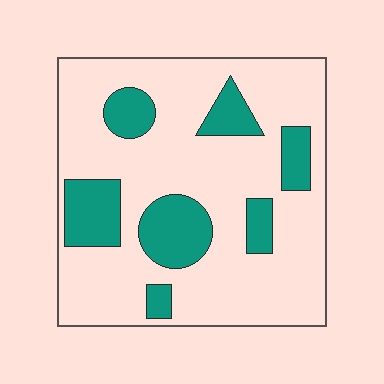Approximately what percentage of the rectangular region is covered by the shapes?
Approximately 25%.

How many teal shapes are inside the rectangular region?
7.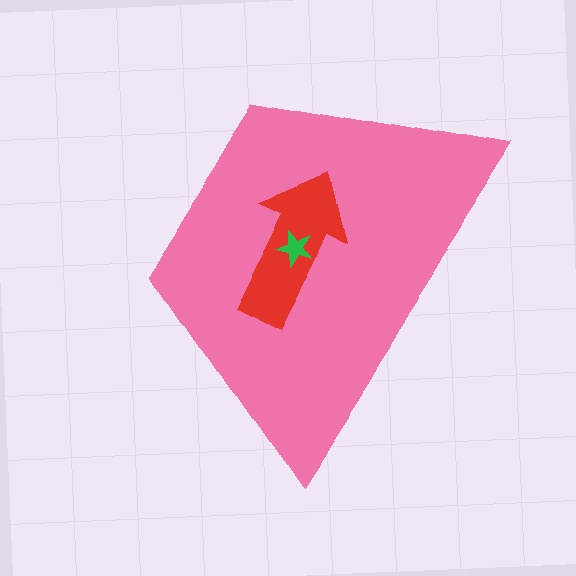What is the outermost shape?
The pink trapezoid.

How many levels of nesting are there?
3.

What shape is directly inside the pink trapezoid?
The red arrow.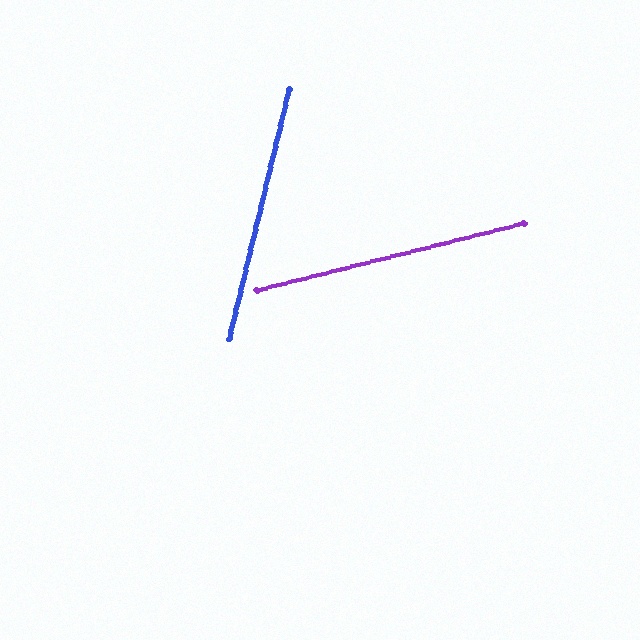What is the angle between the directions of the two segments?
Approximately 62 degrees.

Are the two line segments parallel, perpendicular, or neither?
Neither parallel nor perpendicular — they differ by about 62°.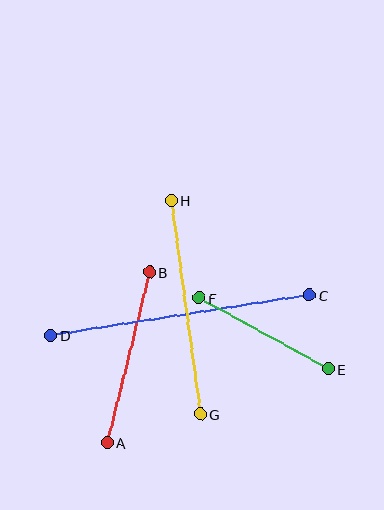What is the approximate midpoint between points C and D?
The midpoint is at approximately (180, 315) pixels.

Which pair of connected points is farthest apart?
Points C and D are farthest apart.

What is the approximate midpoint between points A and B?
The midpoint is at approximately (128, 357) pixels.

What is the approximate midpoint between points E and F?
The midpoint is at approximately (264, 333) pixels.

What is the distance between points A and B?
The distance is approximately 176 pixels.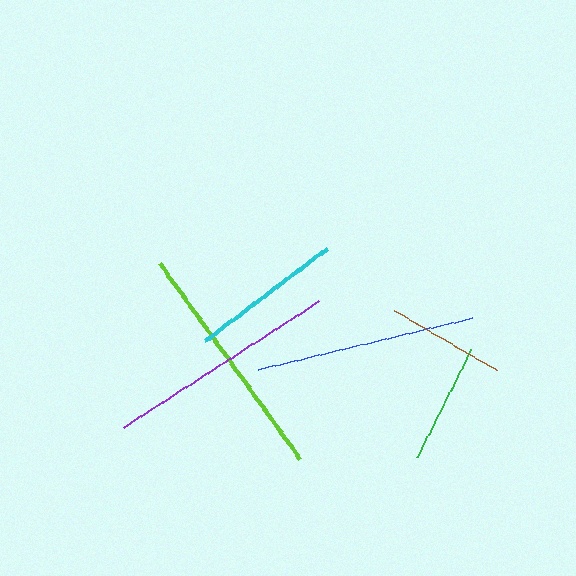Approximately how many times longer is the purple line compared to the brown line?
The purple line is approximately 1.9 times the length of the brown line.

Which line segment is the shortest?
The brown line is the shortest at approximately 119 pixels.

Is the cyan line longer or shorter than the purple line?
The purple line is longer than the cyan line.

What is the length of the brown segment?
The brown segment is approximately 119 pixels long.